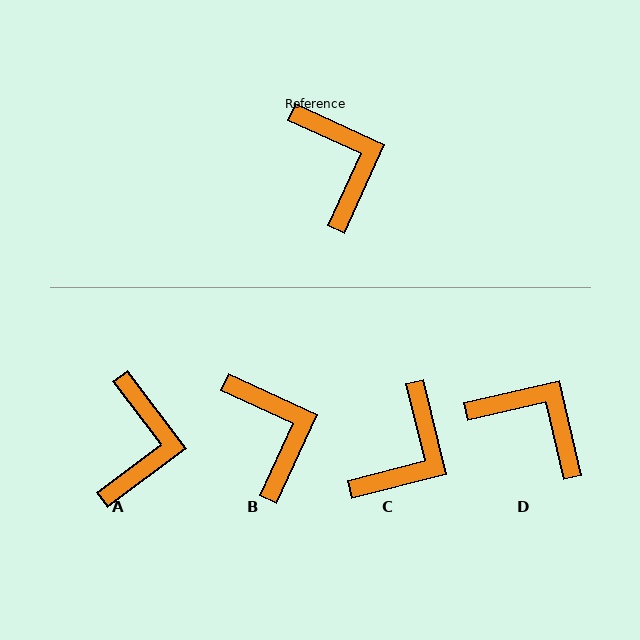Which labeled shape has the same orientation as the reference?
B.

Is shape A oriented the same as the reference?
No, it is off by about 29 degrees.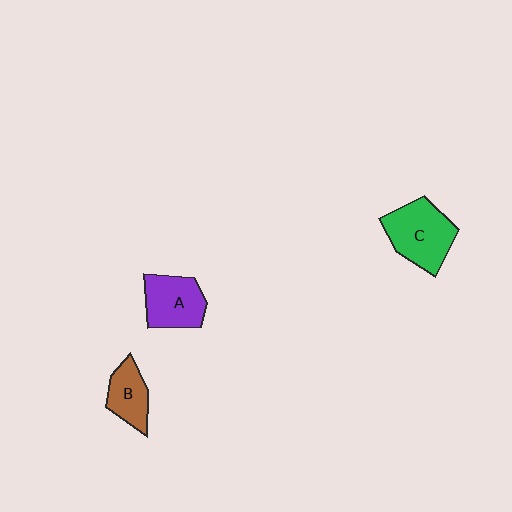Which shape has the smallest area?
Shape B (brown).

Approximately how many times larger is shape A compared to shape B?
Approximately 1.4 times.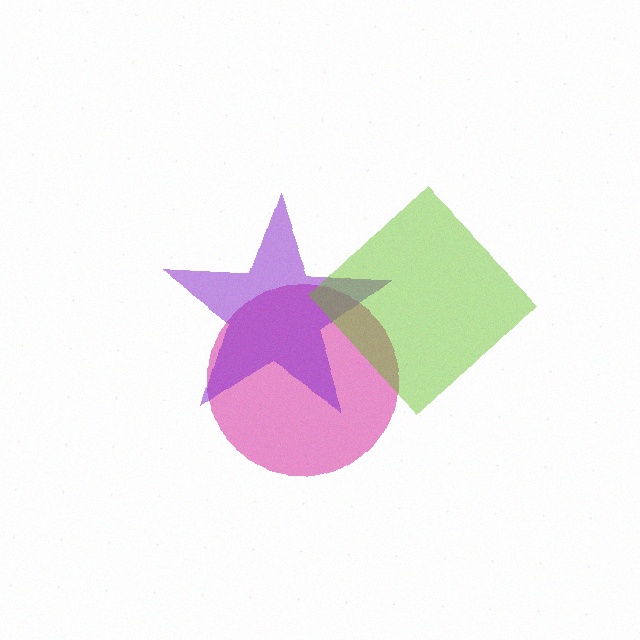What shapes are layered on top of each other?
The layered shapes are: a magenta circle, a purple star, a lime diamond.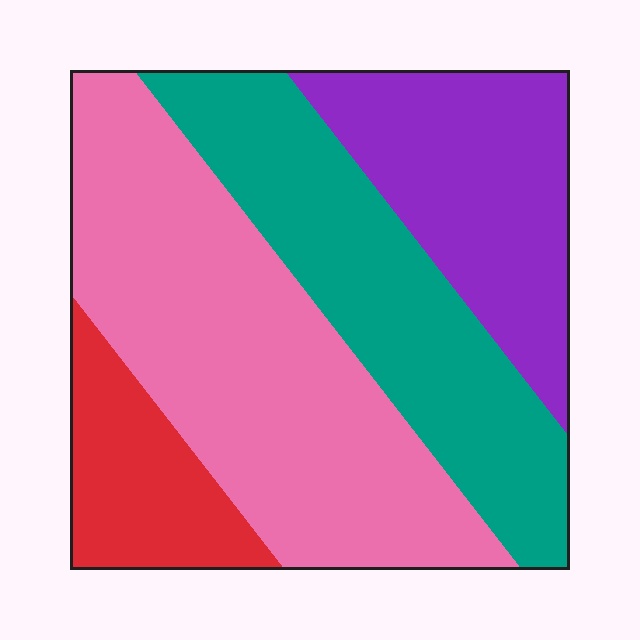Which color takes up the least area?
Red, at roughly 10%.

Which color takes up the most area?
Pink, at roughly 40%.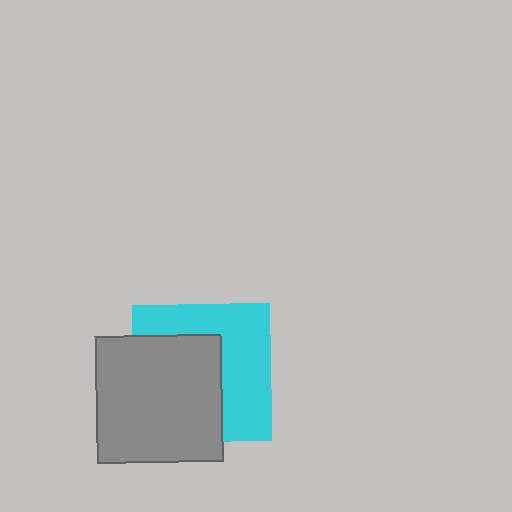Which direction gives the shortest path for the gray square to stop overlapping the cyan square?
Moving left gives the shortest separation.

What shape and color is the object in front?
The object in front is a gray square.